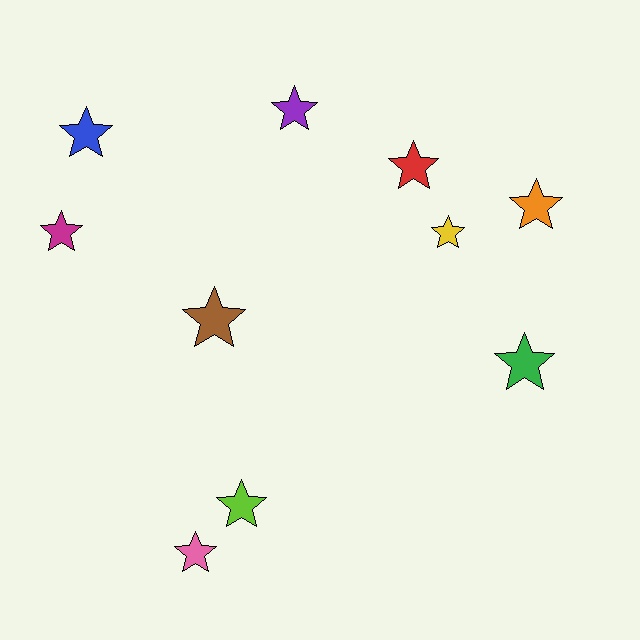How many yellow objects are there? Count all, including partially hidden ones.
There is 1 yellow object.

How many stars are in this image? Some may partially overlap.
There are 10 stars.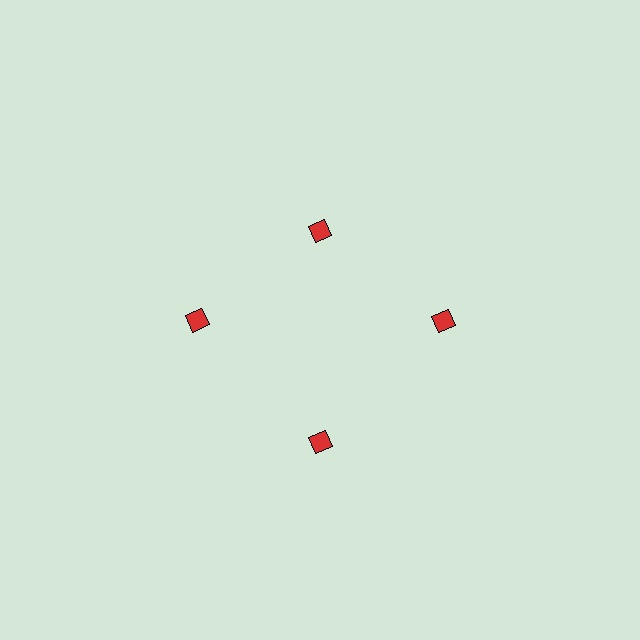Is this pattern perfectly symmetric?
No. The 4 red diamonds are arranged in a ring, but one element near the 12 o'clock position is pulled inward toward the center, breaking the 4-fold rotational symmetry.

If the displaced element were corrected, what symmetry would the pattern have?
It would have 4-fold rotational symmetry — the pattern would map onto itself every 90 degrees.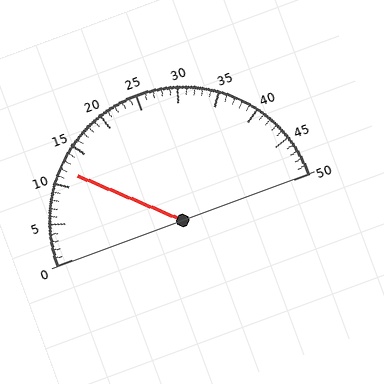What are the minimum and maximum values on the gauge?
The gauge ranges from 0 to 50.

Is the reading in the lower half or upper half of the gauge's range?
The reading is in the lower half of the range (0 to 50).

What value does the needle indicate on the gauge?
The needle indicates approximately 12.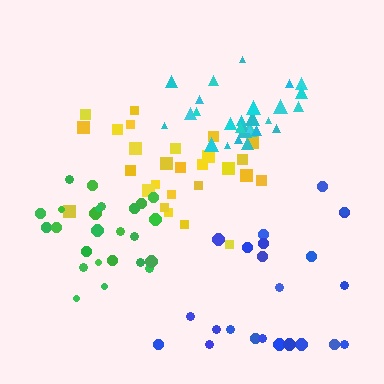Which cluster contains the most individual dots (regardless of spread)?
Cyan (28).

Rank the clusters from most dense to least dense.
cyan, green, yellow, blue.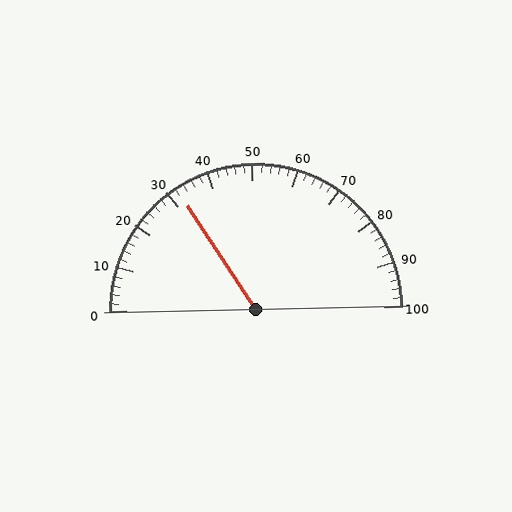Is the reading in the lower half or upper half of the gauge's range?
The reading is in the lower half of the range (0 to 100).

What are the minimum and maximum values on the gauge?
The gauge ranges from 0 to 100.